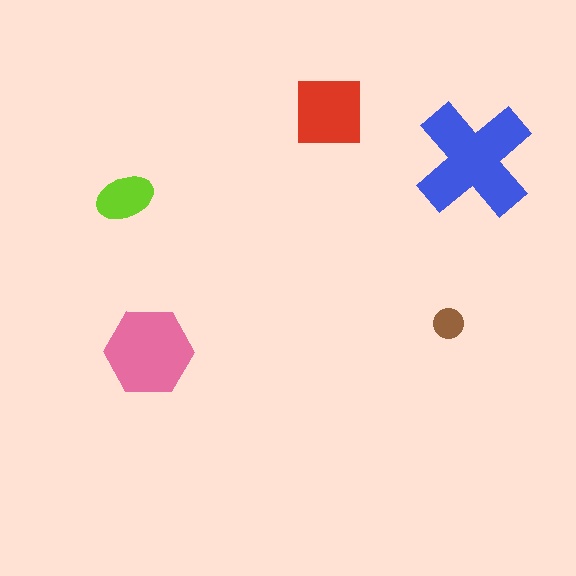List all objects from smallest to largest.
The brown circle, the lime ellipse, the red square, the pink hexagon, the blue cross.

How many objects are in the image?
There are 5 objects in the image.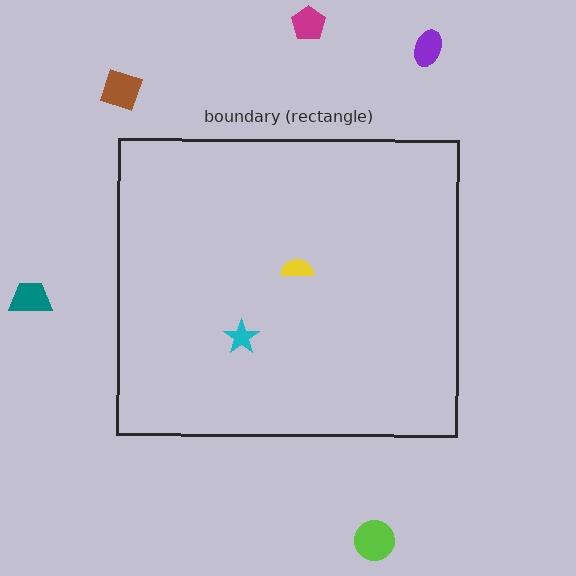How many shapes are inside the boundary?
2 inside, 5 outside.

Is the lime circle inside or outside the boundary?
Outside.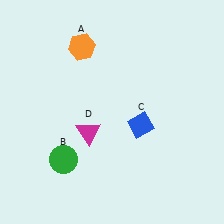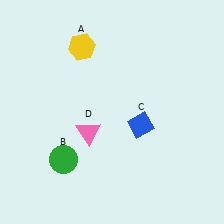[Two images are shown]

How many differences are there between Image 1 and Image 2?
There are 2 differences between the two images.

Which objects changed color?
A changed from orange to yellow. D changed from magenta to pink.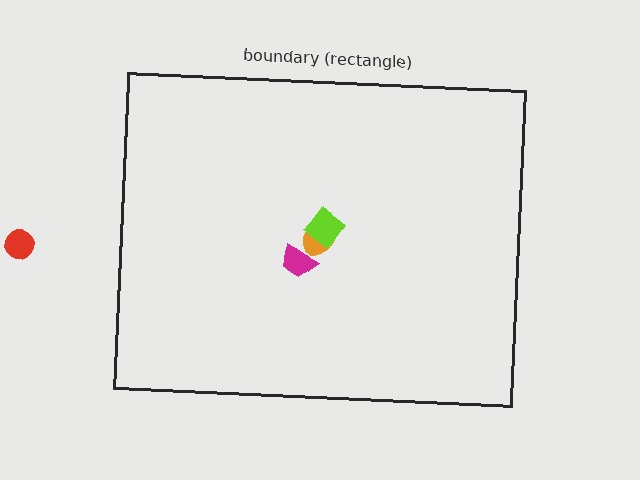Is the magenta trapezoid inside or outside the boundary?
Inside.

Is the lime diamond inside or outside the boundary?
Inside.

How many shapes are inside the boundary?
3 inside, 1 outside.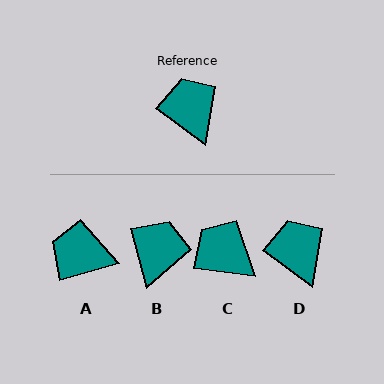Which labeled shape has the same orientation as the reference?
D.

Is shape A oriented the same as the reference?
No, it is off by about 52 degrees.